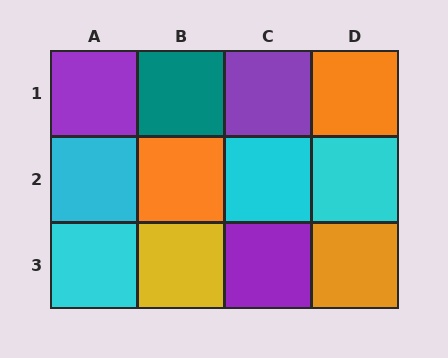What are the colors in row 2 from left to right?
Cyan, orange, cyan, cyan.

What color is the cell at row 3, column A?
Cyan.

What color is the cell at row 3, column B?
Yellow.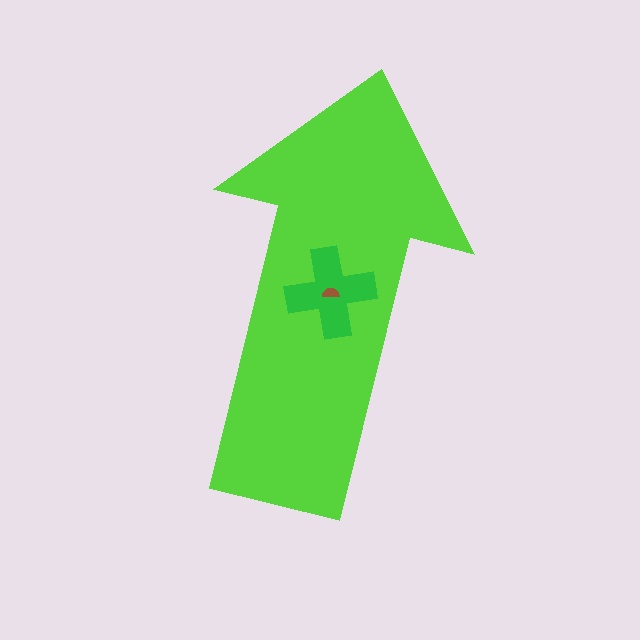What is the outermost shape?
The lime arrow.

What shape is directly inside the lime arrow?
The green cross.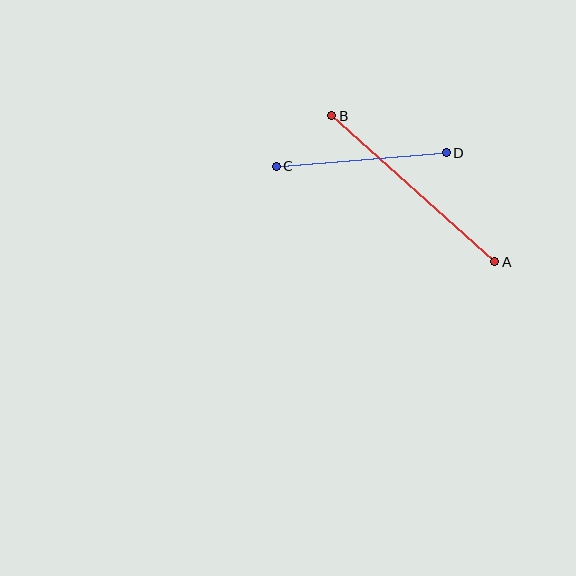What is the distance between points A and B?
The distance is approximately 218 pixels.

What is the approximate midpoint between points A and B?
The midpoint is at approximately (413, 189) pixels.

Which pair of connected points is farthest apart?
Points A and B are farthest apart.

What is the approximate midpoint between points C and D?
The midpoint is at approximately (361, 159) pixels.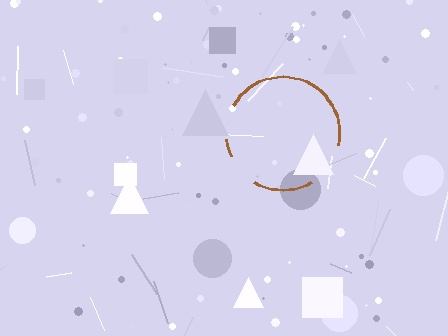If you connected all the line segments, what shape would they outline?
They would outline a circle.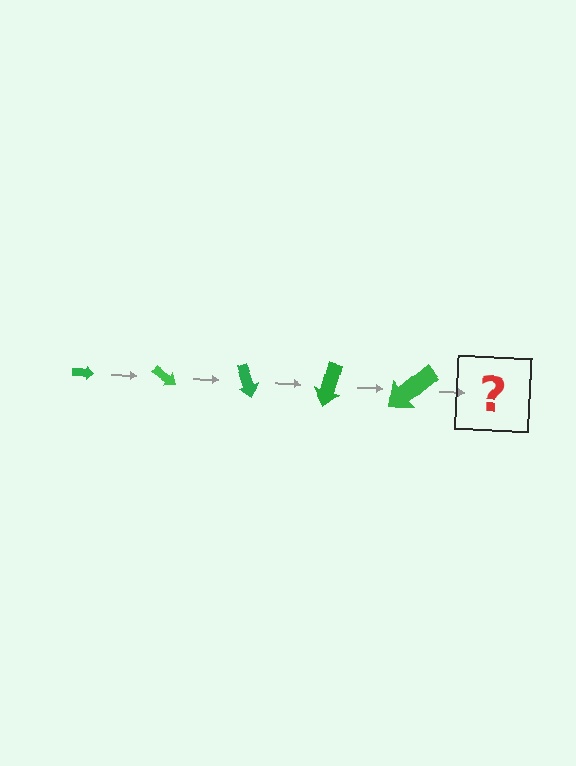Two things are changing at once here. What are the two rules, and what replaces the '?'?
The two rules are that the arrow grows larger each step and it rotates 35 degrees each step. The '?' should be an arrow, larger than the previous one and rotated 175 degrees from the start.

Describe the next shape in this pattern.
It should be an arrow, larger than the previous one and rotated 175 degrees from the start.